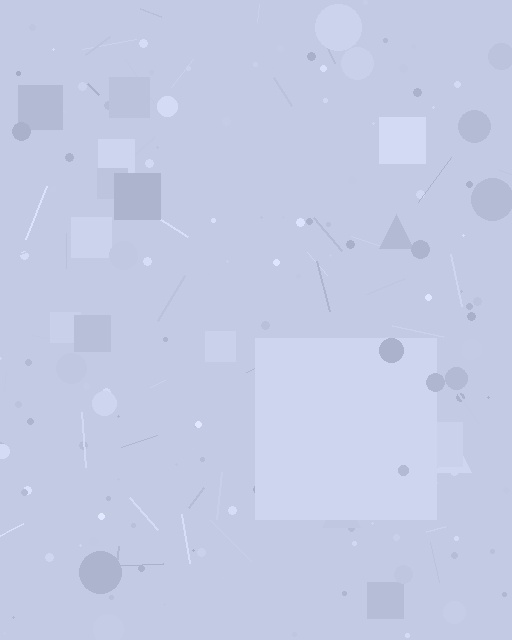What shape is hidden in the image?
A square is hidden in the image.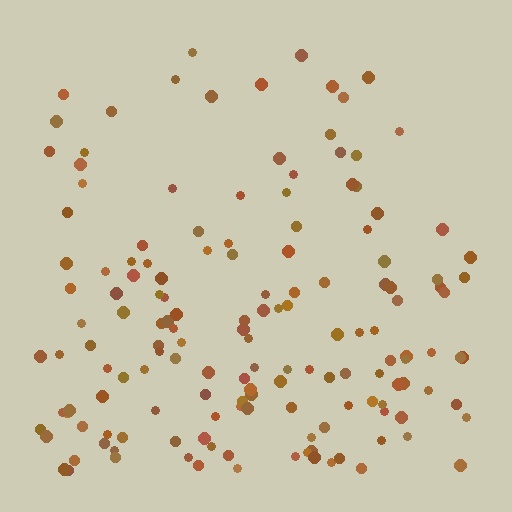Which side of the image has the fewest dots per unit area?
The top.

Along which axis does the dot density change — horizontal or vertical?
Vertical.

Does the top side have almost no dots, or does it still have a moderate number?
Still a moderate number, just noticeably fewer than the bottom.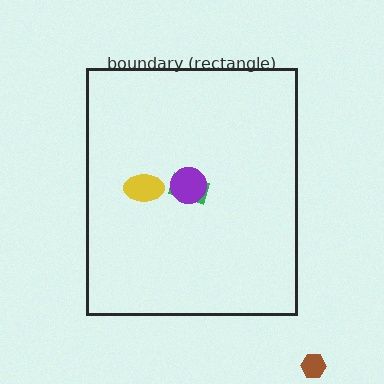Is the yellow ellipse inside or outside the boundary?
Inside.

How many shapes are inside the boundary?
3 inside, 1 outside.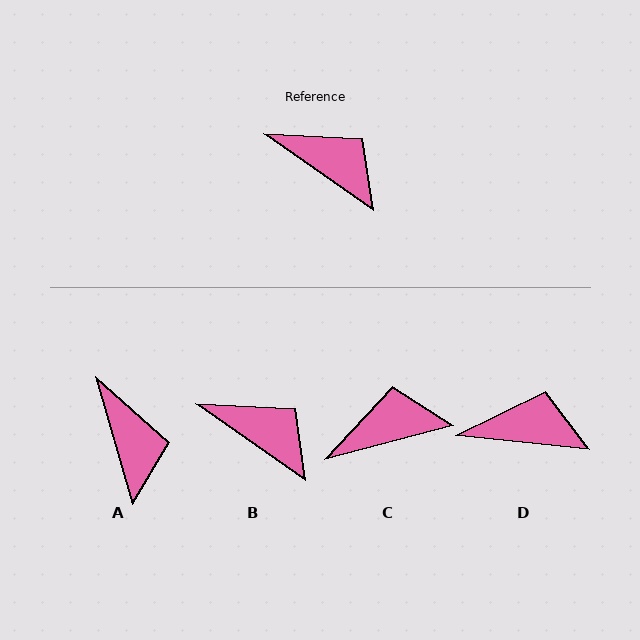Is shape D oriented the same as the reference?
No, it is off by about 29 degrees.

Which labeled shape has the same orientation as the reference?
B.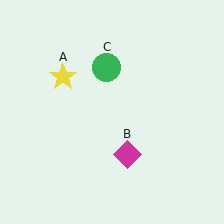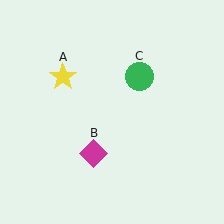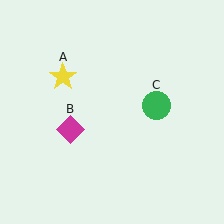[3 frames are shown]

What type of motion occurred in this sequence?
The magenta diamond (object B), green circle (object C) rotated clockwise around the center of the scene.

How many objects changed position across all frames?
2 objects changed position: magenta diamond (object B), green circle (object C).